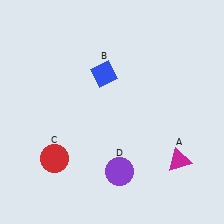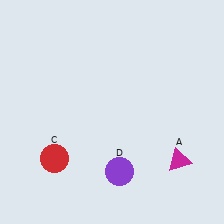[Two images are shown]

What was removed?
The blue diamond (B) was removed in Image 2.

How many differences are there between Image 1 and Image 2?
There is 1 difference between the two images.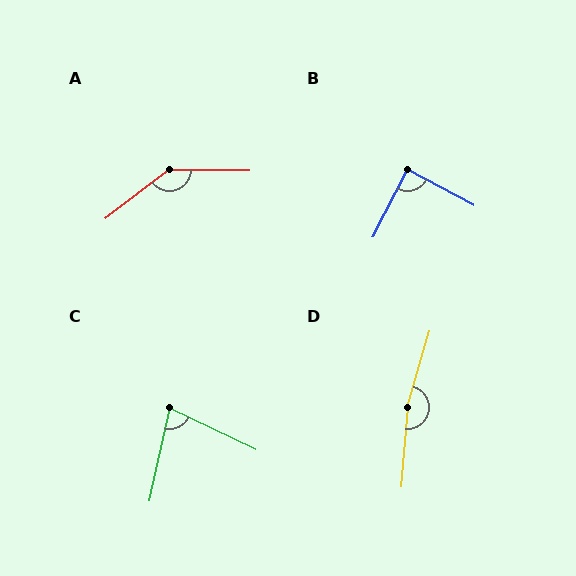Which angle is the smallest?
C, at approximately 76 degrees.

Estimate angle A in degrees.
Approximately 142 degrees.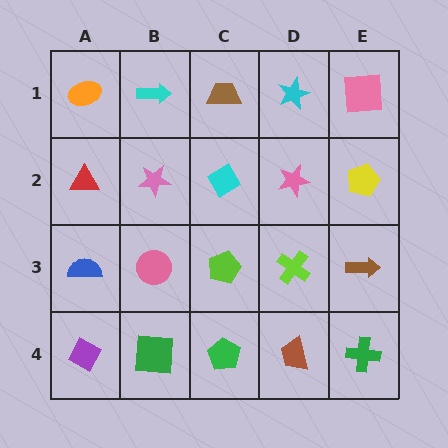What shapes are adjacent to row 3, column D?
A pink star (row 2, column D), a brown trapezoid (row 4, column D), a lime pentagon (row 3, column C), a brown arrow (row 3, column E).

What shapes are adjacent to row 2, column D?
A cyan star (row 1, column D), a lime cross (row 3, column D), a cyan diamond (row 2, column C), a yellow pentagon (row 2, column E).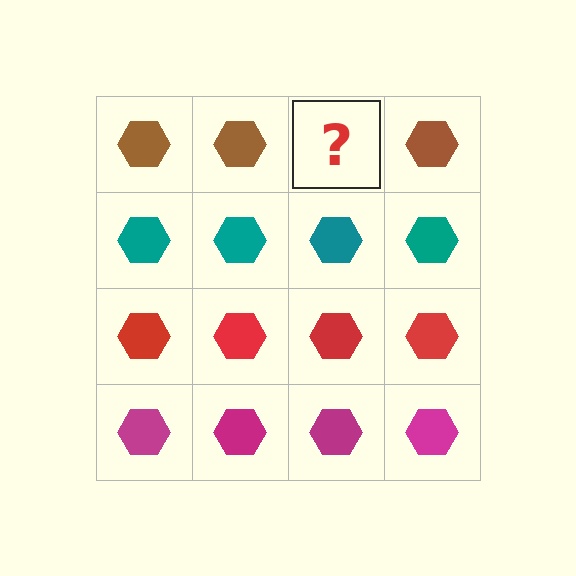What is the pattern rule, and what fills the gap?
The rule is that each row has a consistent color. The gap should be filled with a brown hexagon.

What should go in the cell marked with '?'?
The missing cell should contain a brown hexagon.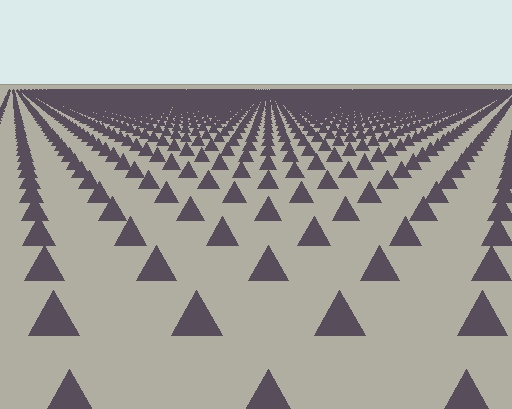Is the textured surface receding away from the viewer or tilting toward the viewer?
The surface is receding away from the viewer. Texture elements get smaller and denser toward the top.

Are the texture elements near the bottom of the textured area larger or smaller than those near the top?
Larger. Near the bottom, elements are closer to the viewer and appear at a bigger on-screen size.